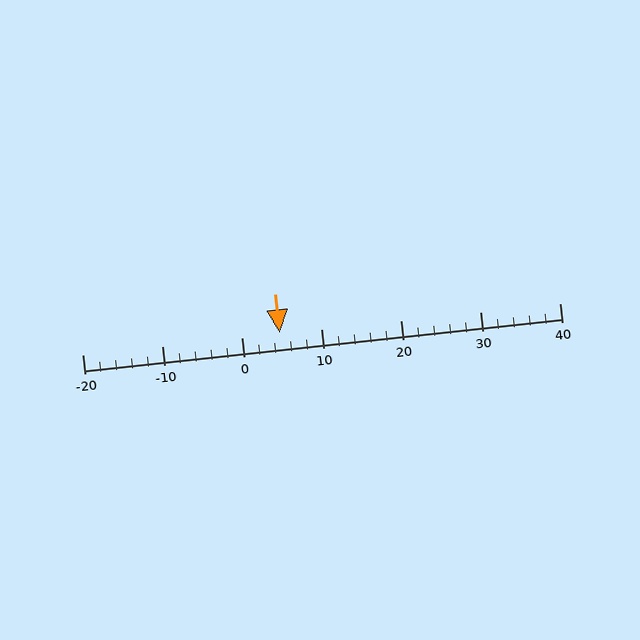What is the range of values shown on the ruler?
The ruler shows values from -20 to 40.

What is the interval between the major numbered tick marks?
The major tick marks are spaced 10 units apart.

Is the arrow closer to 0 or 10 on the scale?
The arrow is closer to 0.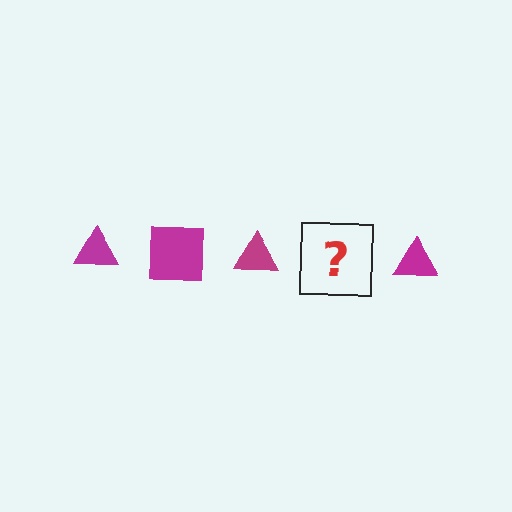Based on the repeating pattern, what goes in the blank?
The blank should be a magenta square.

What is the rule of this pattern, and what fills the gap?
The rule is that the pattern cycles through triangle, square shapes in magenta. The gap should be filled with a magenta square.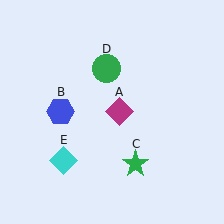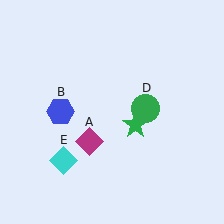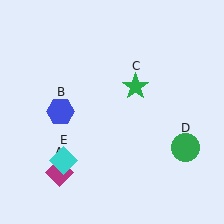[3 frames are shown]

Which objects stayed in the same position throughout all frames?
Blue hexagon (object B) and cyan diamond (object E) remained stationary.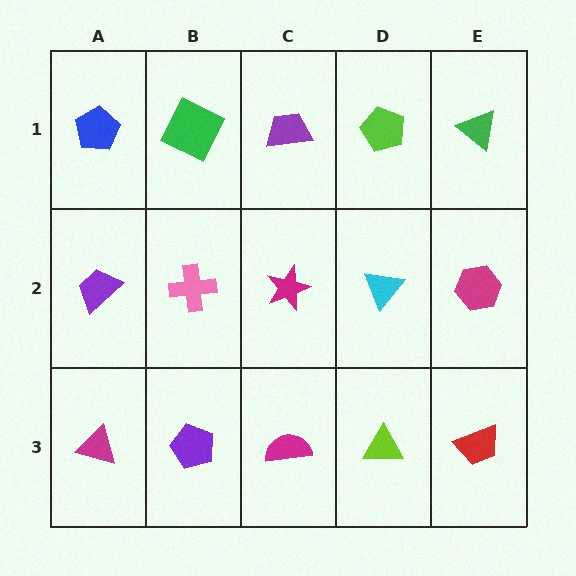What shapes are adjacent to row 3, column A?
A purple trapezoid (row 2, column A), a purple pentagon (row 3, column B).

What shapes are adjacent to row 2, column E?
A green triangle (row 1, column E), a red trapezoid (row 3, column E), a cyan triangle (row 2, column D).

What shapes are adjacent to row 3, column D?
A cyan triangle (row 2, column D), a magenta semicircle (row 3, column C), a red trapezoid (row 3, column E).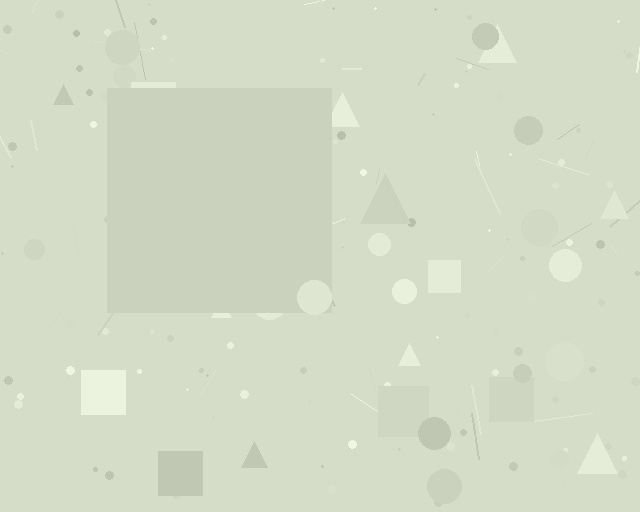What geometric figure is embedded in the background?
A square is embedded in the background.